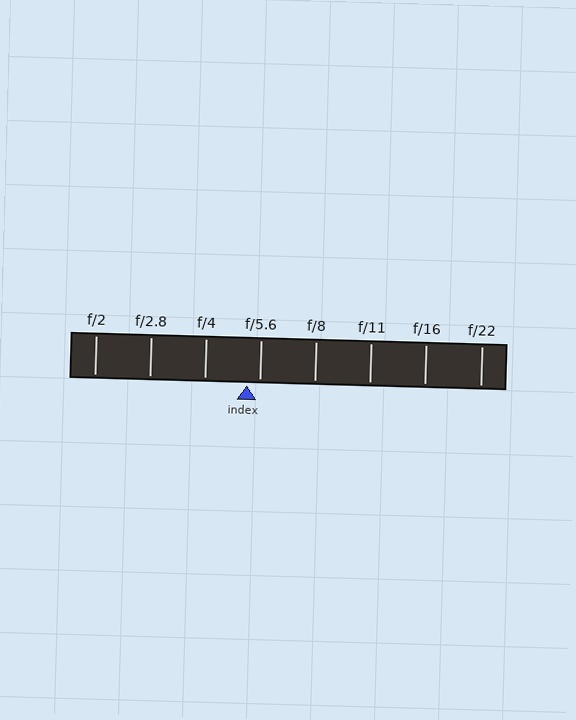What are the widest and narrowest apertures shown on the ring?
The widest aperture shown is f/2 and the narrowest is f/22.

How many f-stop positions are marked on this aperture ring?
There are 8 f-stop positions marked.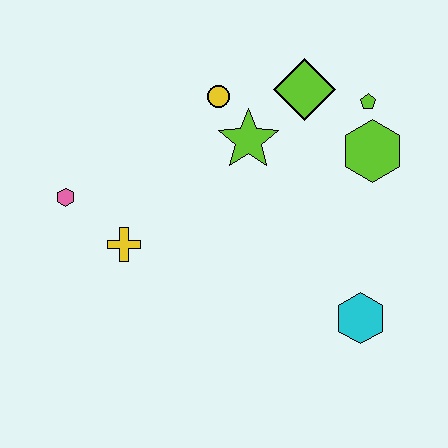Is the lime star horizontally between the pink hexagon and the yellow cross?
No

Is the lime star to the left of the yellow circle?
No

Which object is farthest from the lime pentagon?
The pink hexagon is farthest from the lime pentagon.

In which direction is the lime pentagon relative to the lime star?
The lime pentagon is to the right of the lime star.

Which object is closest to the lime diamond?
The lime pentagon is closest to the lime diamond.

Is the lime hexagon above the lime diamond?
No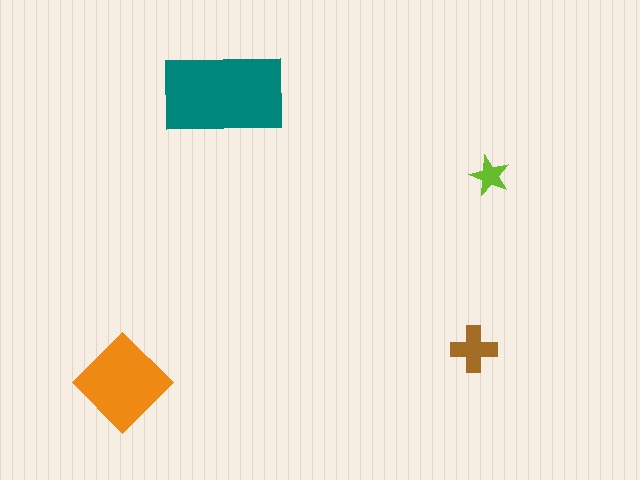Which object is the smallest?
The lime star.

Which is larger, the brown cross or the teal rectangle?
The teal rectangle.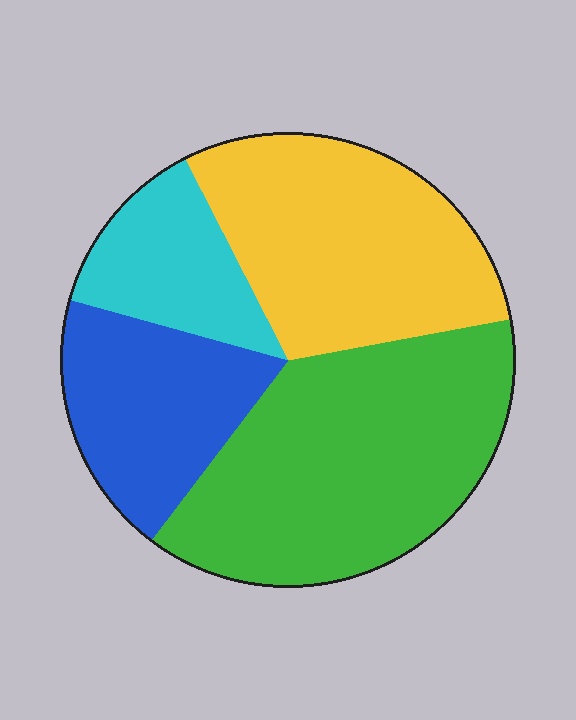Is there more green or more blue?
Green.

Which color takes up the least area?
Cyan, at roughly 15%.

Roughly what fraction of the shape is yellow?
Yellow takes up between a sixth and a third of the shape.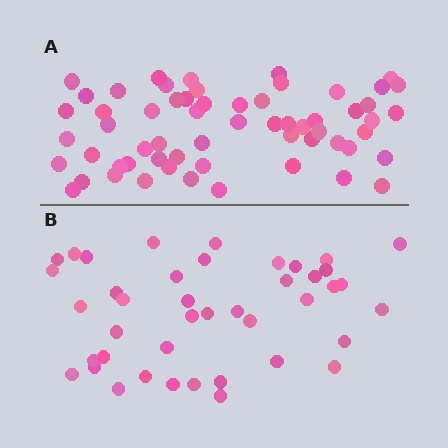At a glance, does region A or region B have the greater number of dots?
Region A (the top region) has more dots.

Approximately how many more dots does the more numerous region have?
Region A has approximately 20 more dots than region B.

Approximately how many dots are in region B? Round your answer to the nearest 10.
About 40 dots. (The exact count is 42, which rounds to 40.)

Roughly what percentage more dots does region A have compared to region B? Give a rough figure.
About 45% more.